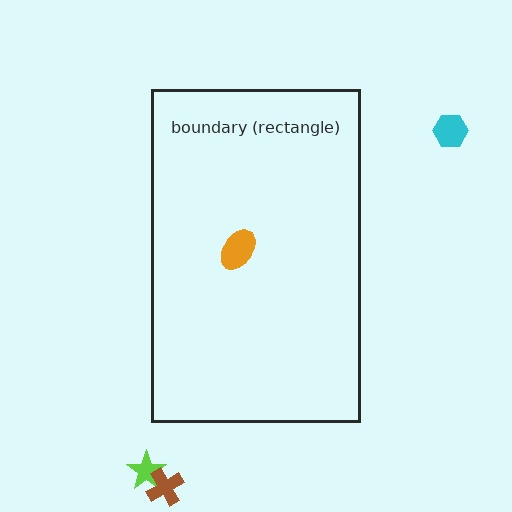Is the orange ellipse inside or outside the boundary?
Inside.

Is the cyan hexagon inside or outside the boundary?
Outside.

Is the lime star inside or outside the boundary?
Outside.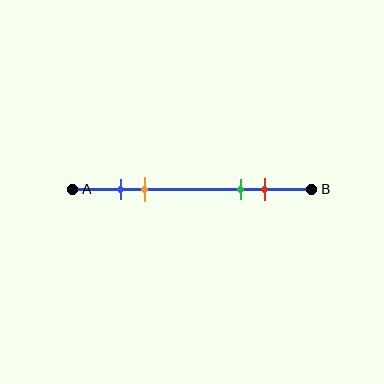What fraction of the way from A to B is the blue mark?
The blue mark is approximately 20% (0.2) of the way from A to B.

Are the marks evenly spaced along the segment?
No, the marks are not evenly spaced.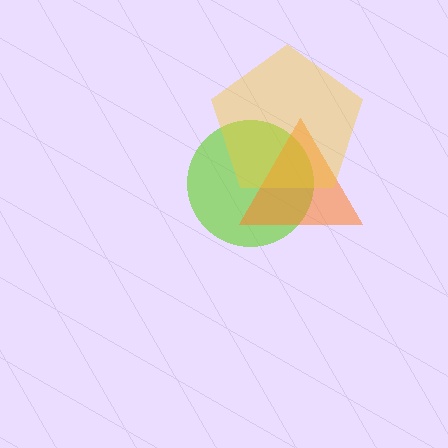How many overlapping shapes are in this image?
There are 3 overlapping shapes in the image.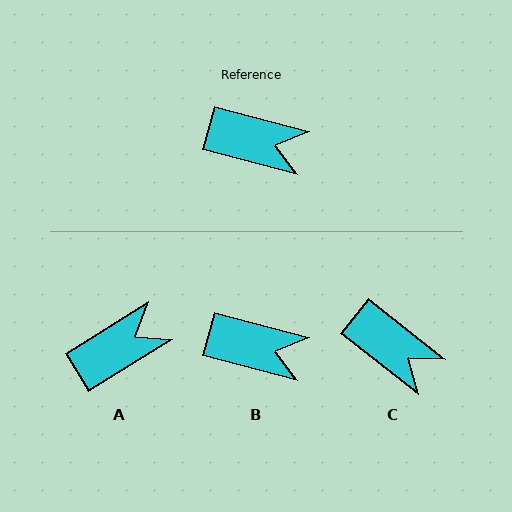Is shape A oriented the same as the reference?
No, it is off by about 47 degrees.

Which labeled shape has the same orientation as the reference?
B.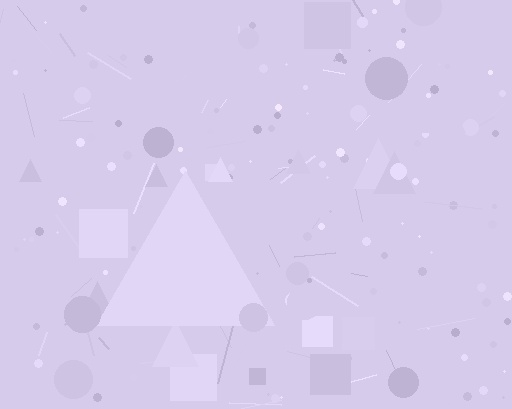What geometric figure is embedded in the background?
A triangle is embedded in the background.